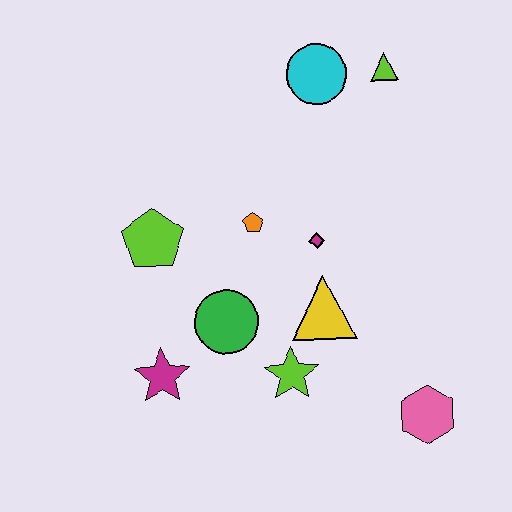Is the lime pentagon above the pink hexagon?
Yes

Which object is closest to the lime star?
The yellow triangle is closest to the lime star.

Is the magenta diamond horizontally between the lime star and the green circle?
No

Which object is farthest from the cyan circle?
The pink hexagon is farthest from the cyan circle.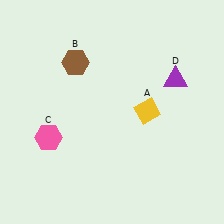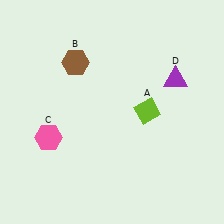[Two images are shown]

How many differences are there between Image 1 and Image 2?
There is 1 difference between the two images.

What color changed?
The diamond (A) changed from yellow in Image 1 to lime in Image 2.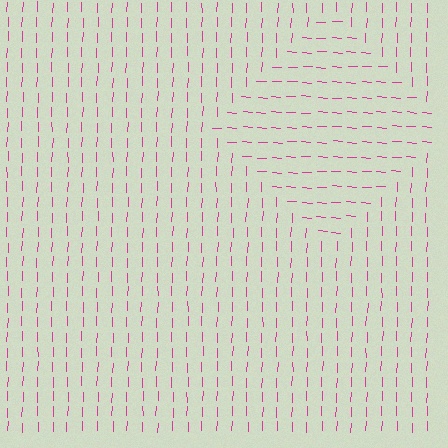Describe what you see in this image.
The image is filled with small magenta line segments. A diamond region in the image has lines oriented differently from the surrounding lines, creating a visible texture boundary.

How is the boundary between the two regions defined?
The boundary is defined purely by a change in line orientation (approximately 87 degrees difference). All lines are the same color and thickness.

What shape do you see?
I see a diamond.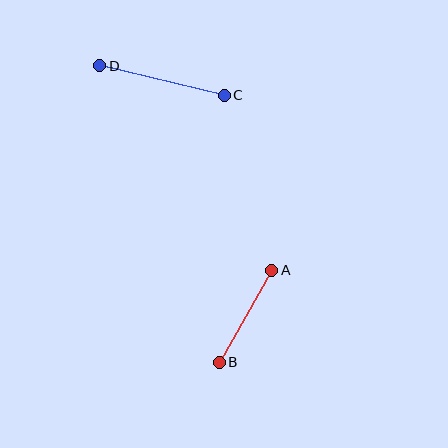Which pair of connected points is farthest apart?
Points C and D are farthest apart.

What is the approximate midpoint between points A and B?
The midpoint is at approximately (246, 316) pixels.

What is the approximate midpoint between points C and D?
The midpoint is at approximately (162, 81) pixels.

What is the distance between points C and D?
The distance is approximately 128 pixels.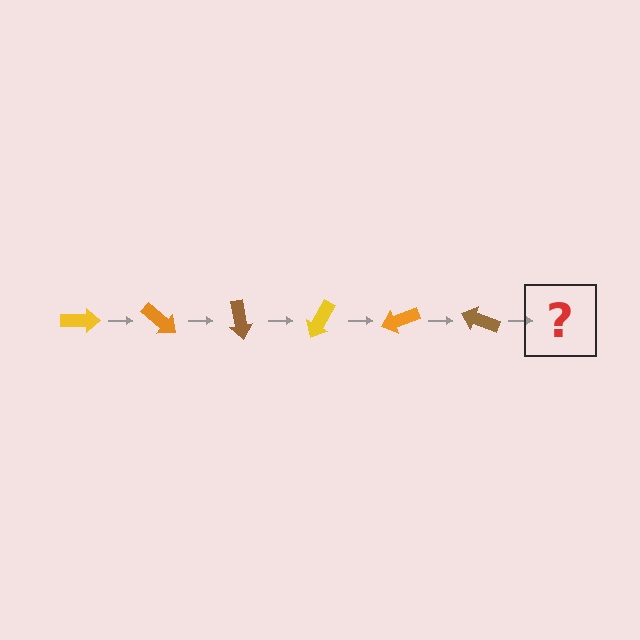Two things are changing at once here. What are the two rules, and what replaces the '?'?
The two rules are that it rotates 40 degrees each step and the color cycles through yellow, orange, and brown. The '?' should be a yellow arrow, rotated 240 degrees from the start.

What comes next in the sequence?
The next element should be a yellow arrow, rotated 240 degrees from the start.